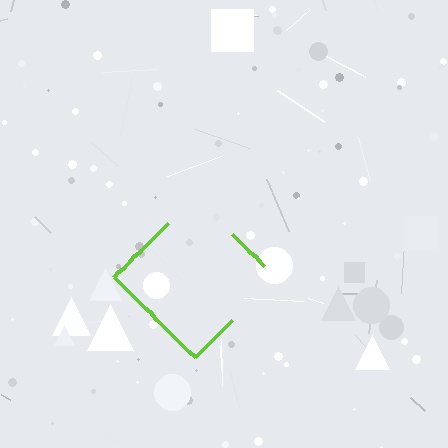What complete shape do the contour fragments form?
The contour fragments form a diamond.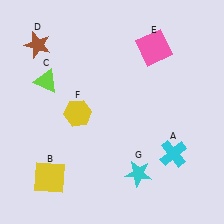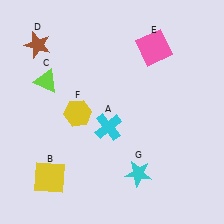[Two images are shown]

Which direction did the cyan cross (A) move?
The cyan cross (A) moved left.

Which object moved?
The cyan cross (A) moved left.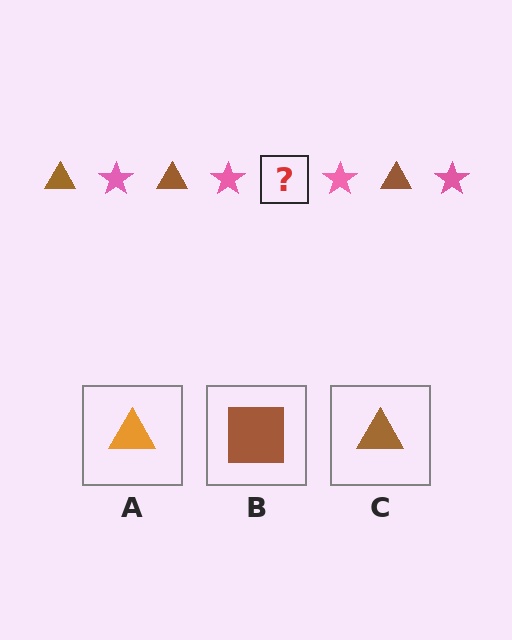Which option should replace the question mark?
Option C.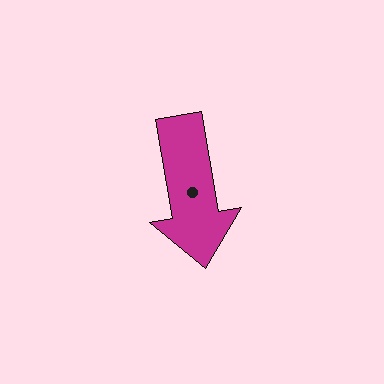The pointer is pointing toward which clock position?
Roughly 6 o'clock.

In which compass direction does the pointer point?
South.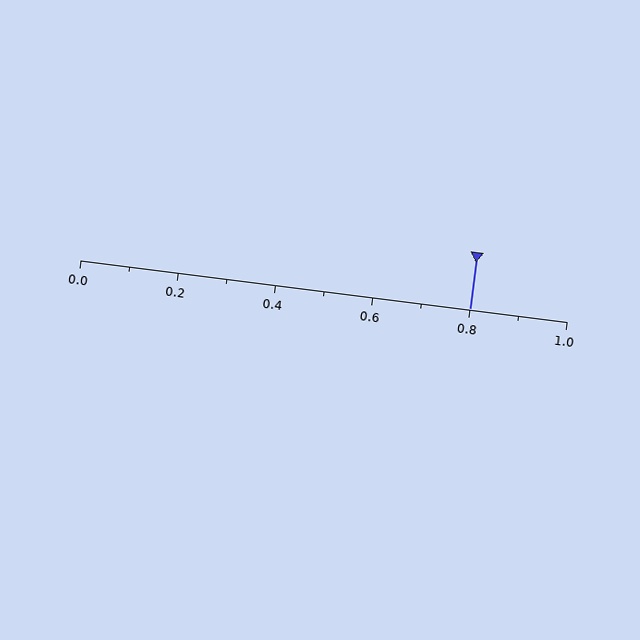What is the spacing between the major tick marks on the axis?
The major ticks are spaced 0.2 apart.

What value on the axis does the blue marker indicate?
The marker indicates approximately 0.8.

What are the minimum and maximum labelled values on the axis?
The axis runs from 0.0 to 1.0.